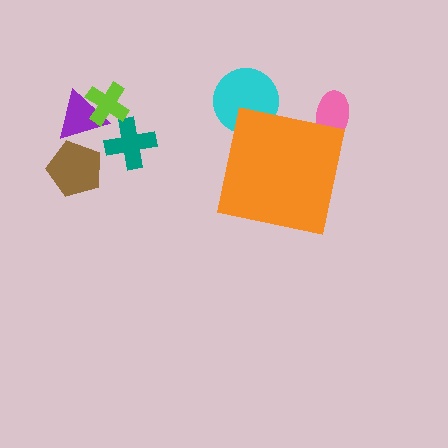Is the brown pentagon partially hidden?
No, the brown pentagon is fully visible.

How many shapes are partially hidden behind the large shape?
2 shapes are partially hidden.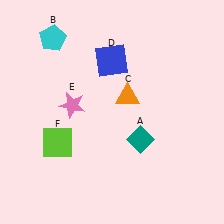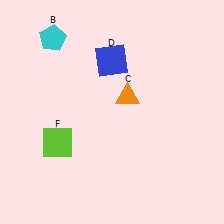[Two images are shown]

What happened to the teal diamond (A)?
The teal diamond (A) was removed in Image 2. It was in the bottom-right area of Image 1.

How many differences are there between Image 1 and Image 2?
There are 2 differences between the two images.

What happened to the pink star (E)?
The pink star (E) was removed in Image 2. It was in the top-left area of Image 1.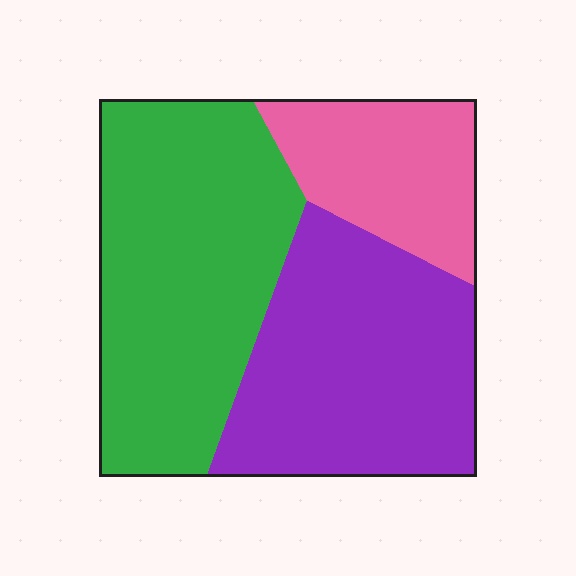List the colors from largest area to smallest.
From largest to smallest: green, purple, pink.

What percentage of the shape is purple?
Purple covers 37% of the shape.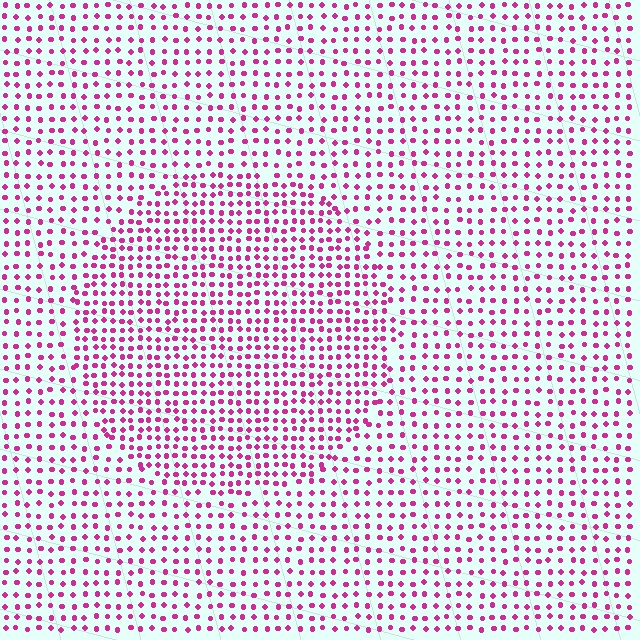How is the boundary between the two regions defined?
The boundary is defined by a change in element density (approximately 1.6x ratio). All elements are the same color, size, and shape.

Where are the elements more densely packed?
The elements are more densely packed inside the circle boundary.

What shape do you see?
I see a circle.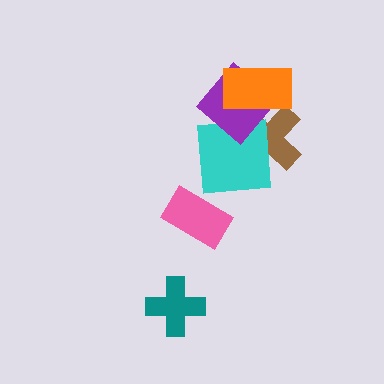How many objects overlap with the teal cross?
0 objects overlap with the teal cross.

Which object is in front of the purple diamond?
The orange rectangle is in front of the purple diamond.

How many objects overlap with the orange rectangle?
2 objects overlap with the orange rectangle.